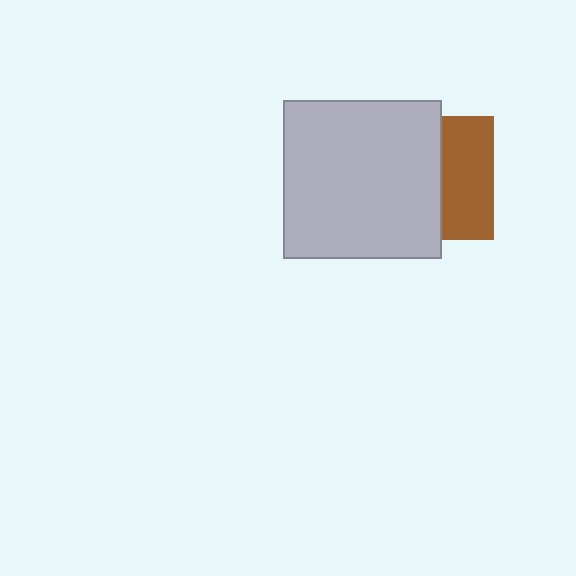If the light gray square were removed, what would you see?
You would see the complete brown square.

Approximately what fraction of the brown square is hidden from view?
Roughly 58% of the brown square is hidden behind the light gray square.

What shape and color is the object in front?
The object in front is a light gray square.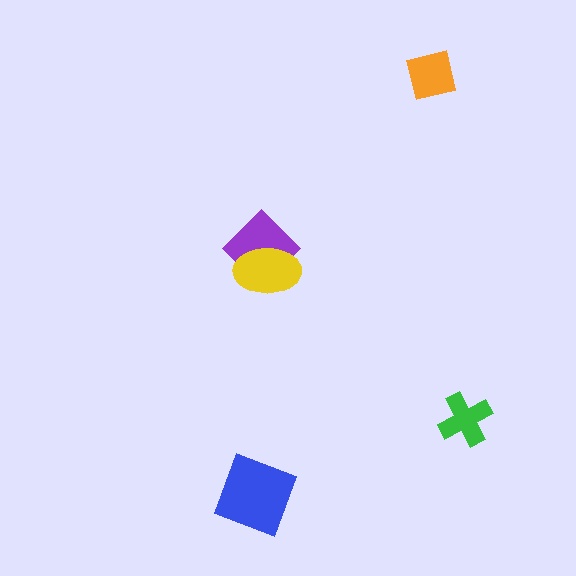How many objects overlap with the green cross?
0 objects overlap with the green cross.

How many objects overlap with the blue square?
0 objects overlap with the blue square.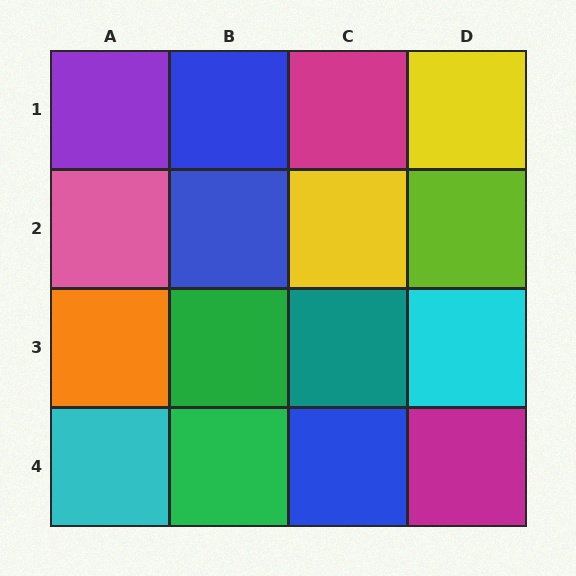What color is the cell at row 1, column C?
Magenta.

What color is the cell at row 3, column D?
Cyan.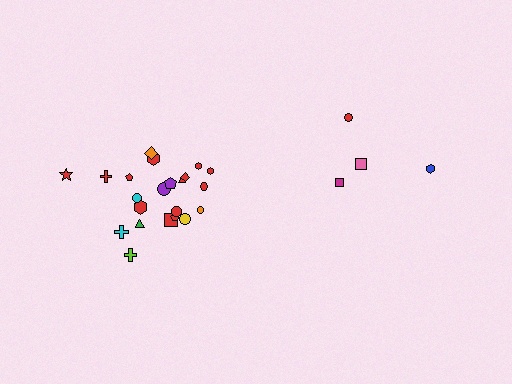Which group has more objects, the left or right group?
The left group.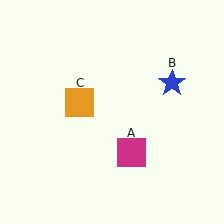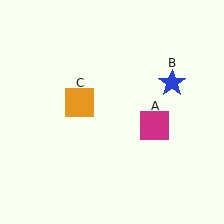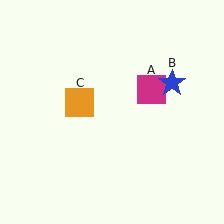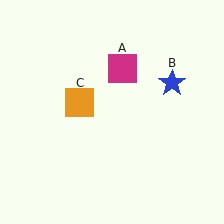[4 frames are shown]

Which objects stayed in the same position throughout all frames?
Blue star (object B) and orange square (object C) remained stationary.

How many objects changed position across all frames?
1 object changed position: magenta square (object A).